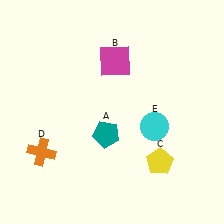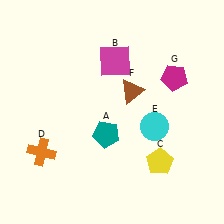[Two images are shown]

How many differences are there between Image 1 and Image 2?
There are 2 differences between the two images.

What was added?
A brown triangle (F), a magenta pentagon (G) were added in Image 2.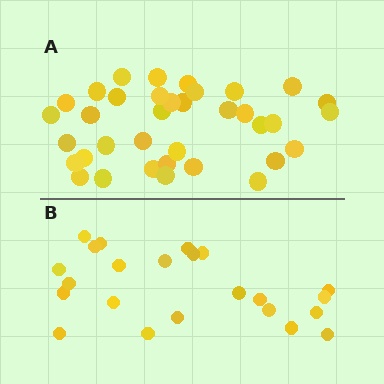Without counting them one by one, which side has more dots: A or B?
Region A (the top region) has more dots.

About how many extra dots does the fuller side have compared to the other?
Region A has approximately 15 more dots than region B.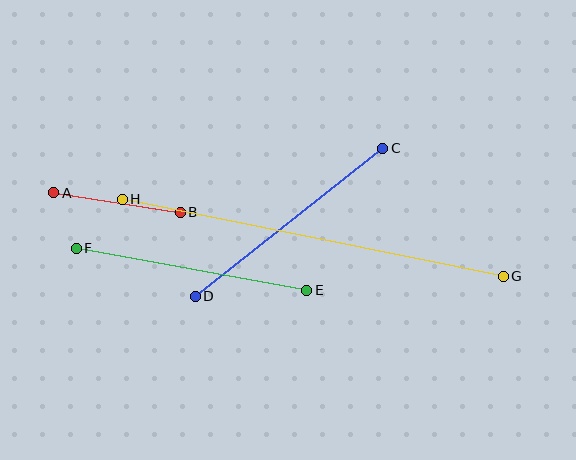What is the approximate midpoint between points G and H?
The midpoint is at approximately (313, 238) pixels.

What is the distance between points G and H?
The distance is approximately 389 pixels.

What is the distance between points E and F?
The distance is approximately 235 pixels.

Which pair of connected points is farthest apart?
Points G and H are farthest apart.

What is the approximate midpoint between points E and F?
The midpoint is at approximately (191, 269) pixels.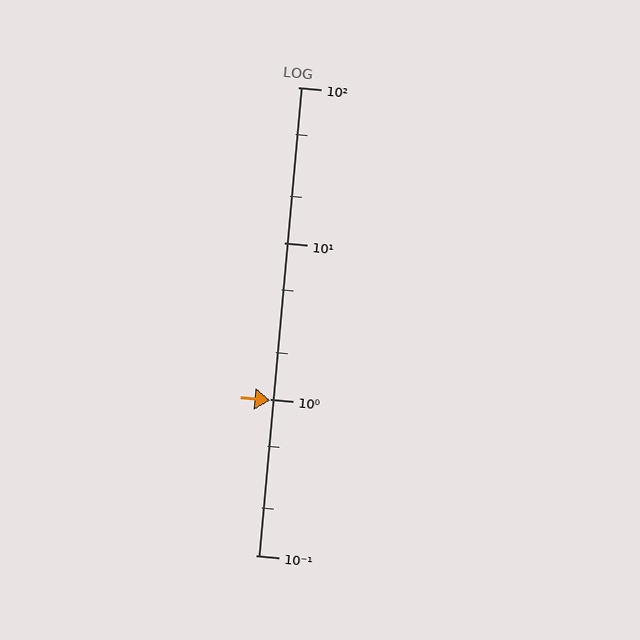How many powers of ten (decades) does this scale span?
The scale spans 3 decades, from 0.1 to 100.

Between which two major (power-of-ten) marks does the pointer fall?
The pointer is between 0.1 and 1.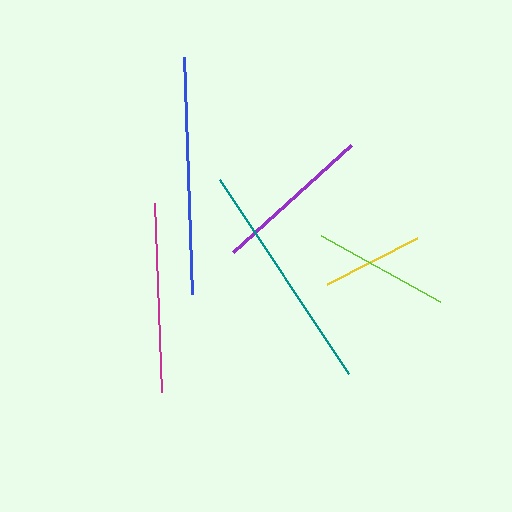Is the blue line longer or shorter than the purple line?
The blue line is longer than the purple line.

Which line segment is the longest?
The blue line is the longest at approximately 238 pixels.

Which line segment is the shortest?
The yellow line is the shortest at approximately 101 pixels.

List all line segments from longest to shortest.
From longest to shortest: blue, teal, magenta, purple, lime, yellow.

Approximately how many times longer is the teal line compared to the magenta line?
The teal line is approximately 1.2 times the length of the magenta line.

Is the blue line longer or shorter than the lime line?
The blue line is longer than the lime line.